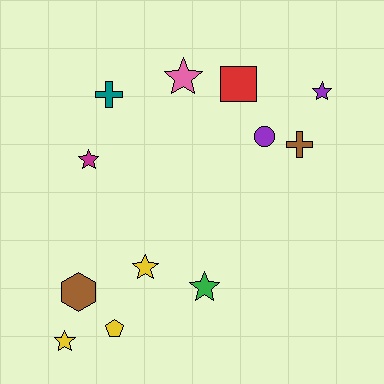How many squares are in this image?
There is 1 square.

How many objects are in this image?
There are 12 objects.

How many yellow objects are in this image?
There are 3 yellow objects.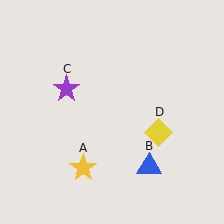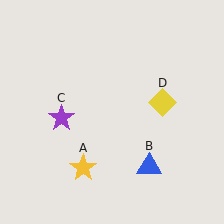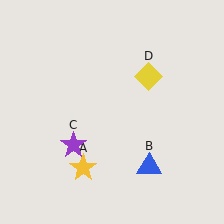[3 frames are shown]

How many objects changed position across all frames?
2 objects changed position: purple star (object C), yellow diamond (object D).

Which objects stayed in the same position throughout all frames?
Yellow star (object A) and blue triangle (object B) remained stationary.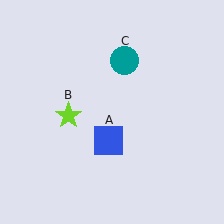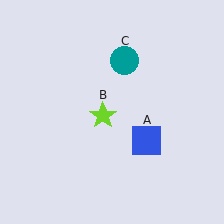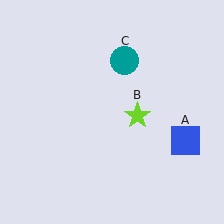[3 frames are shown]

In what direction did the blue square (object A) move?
The blue square (object A) moved right.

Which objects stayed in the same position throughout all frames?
Teal circle (object C) remained stationary.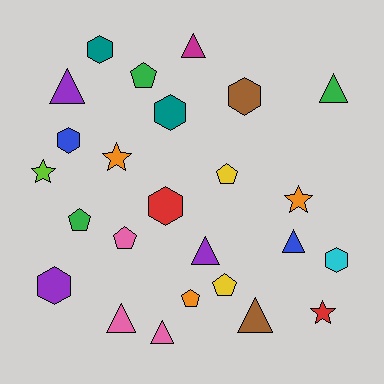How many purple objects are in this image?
There are 3 purple objects.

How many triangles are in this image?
There are 8 triangles.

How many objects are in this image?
There are 25 objects.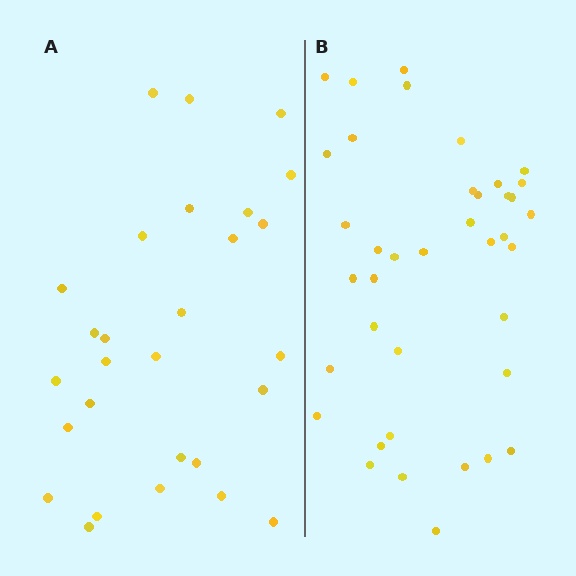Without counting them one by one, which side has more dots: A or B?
Region B (the right region) has more dots.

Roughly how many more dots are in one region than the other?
Region B has roughly 12 or so more dots than region A.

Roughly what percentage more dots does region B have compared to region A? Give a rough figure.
About 40% more.